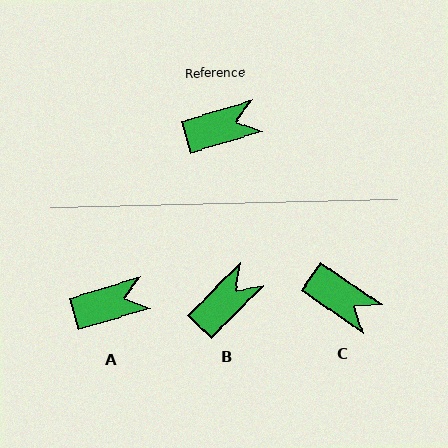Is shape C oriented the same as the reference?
No, it is off by about 51 degrees.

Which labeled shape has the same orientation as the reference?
A.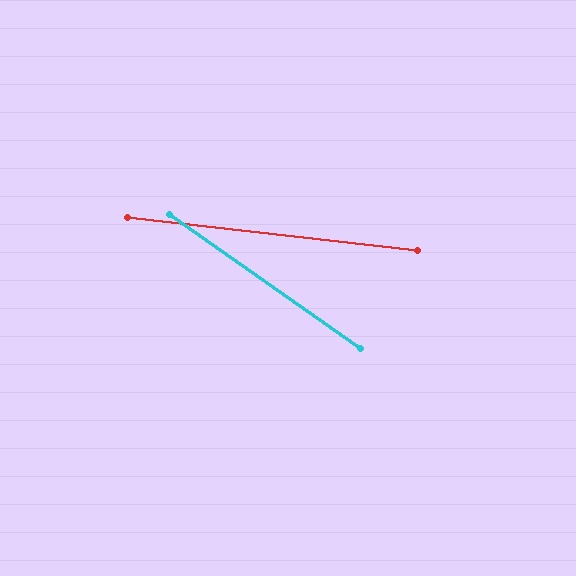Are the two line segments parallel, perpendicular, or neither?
Neither parallel nor perpendicular — they differ by about 29°.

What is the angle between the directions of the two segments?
Approximately 29 degrees.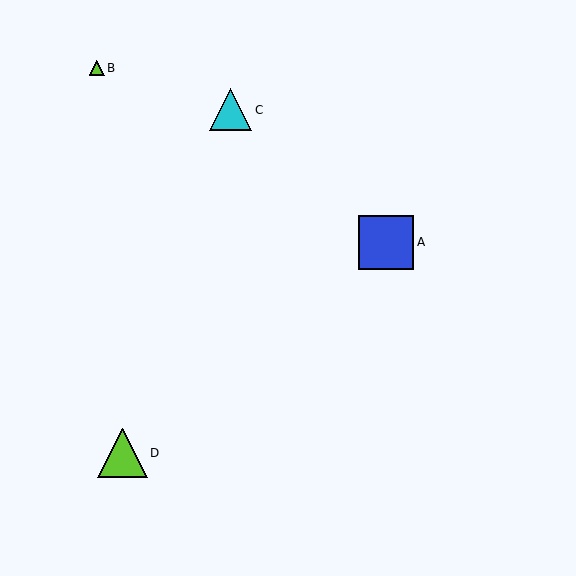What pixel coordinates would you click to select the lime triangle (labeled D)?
Click at (123, 453) to select the lime triangle D.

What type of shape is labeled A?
Shape A is a blue square.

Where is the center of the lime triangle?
The center of the lime triangle is at (123, 453).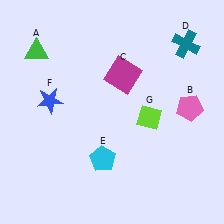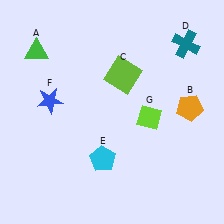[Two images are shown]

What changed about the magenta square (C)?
In Image 1, C is magenta. In Image 2, it changed to lime.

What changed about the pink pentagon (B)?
In Image 1, B is pink. In Image 2, it changed to orange.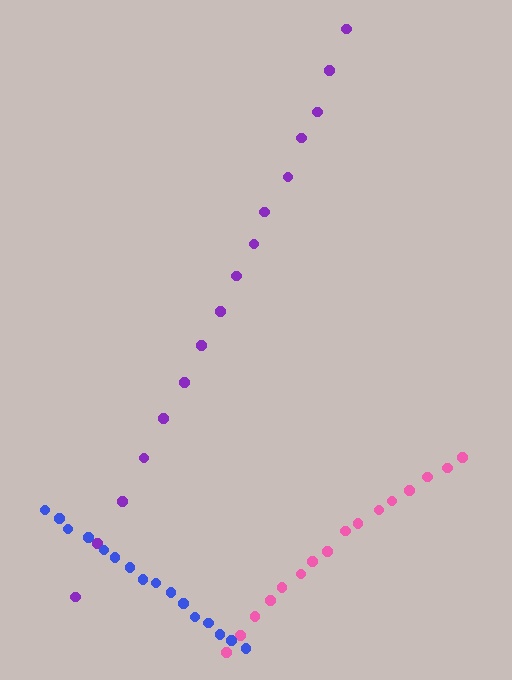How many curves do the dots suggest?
There are 3 distinct paths.